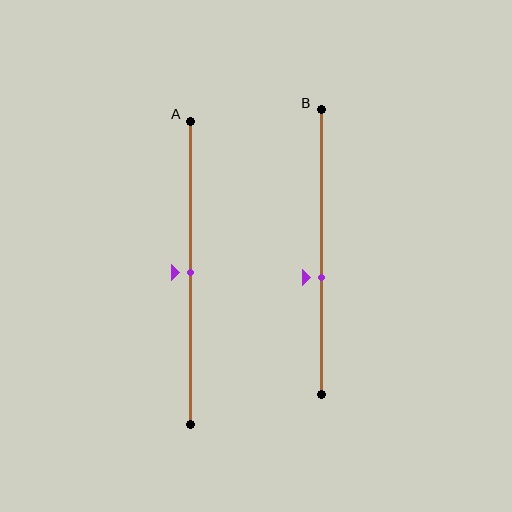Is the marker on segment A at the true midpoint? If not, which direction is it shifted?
Yes, the marker on segment A is at the true midpoint.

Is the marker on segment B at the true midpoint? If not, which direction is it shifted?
No, the marker on segment B is shifted downward by about 9% of the segment length.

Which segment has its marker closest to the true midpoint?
Segment A has its marker closest to the true midpoint.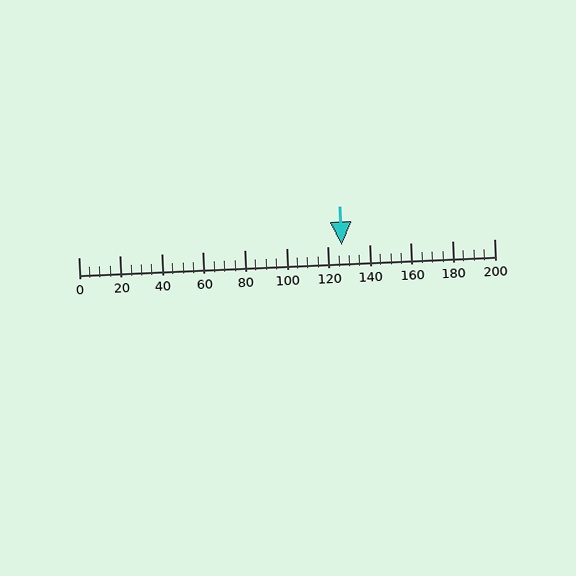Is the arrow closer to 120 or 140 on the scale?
The arrow is closer to 120.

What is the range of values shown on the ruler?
The ruler shows values from 0 to 200.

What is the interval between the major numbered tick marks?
The major tick marks are spaced 20 units apart.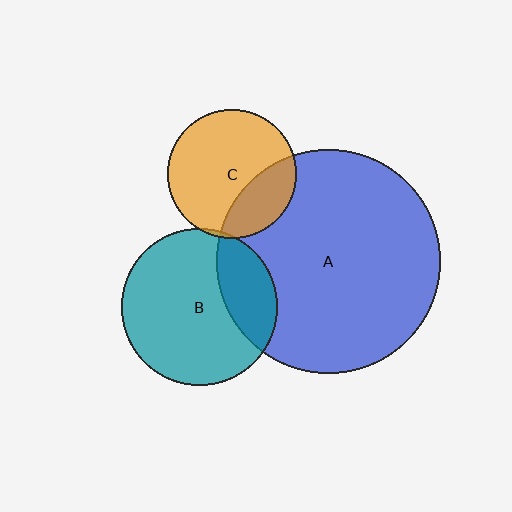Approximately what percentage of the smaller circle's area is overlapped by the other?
Approximately 5%.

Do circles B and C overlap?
Yes.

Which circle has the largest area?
Circle A (blue).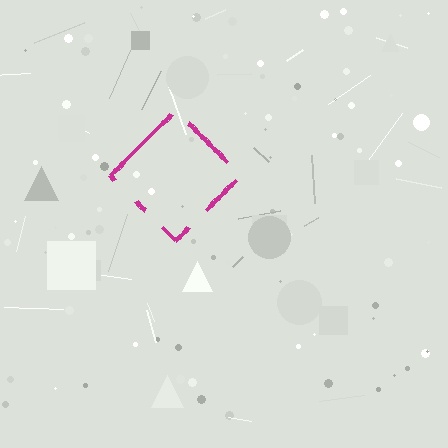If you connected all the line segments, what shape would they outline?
They would outline a diamond.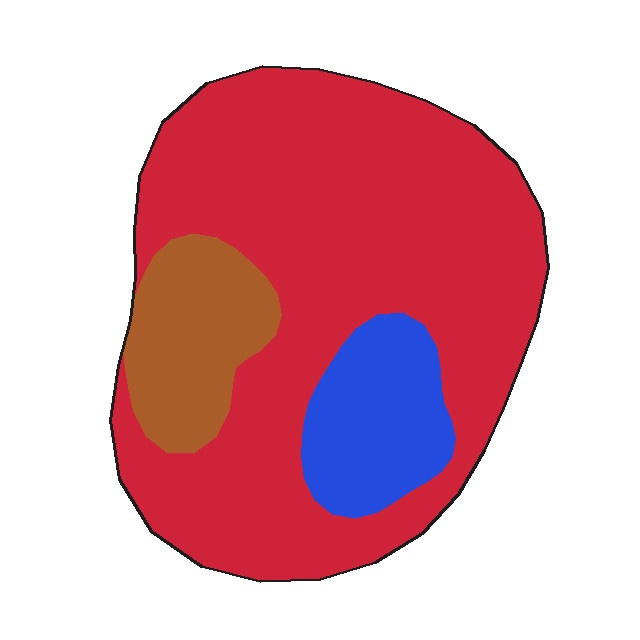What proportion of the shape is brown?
Brown covers around 15% of the shape.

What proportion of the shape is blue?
Blue takes up less than a sixth of the shape.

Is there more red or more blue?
Red.